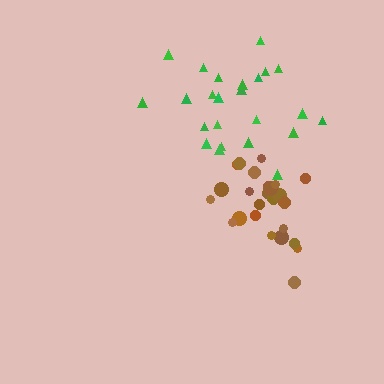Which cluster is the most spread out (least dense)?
Green.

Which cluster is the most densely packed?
Brown.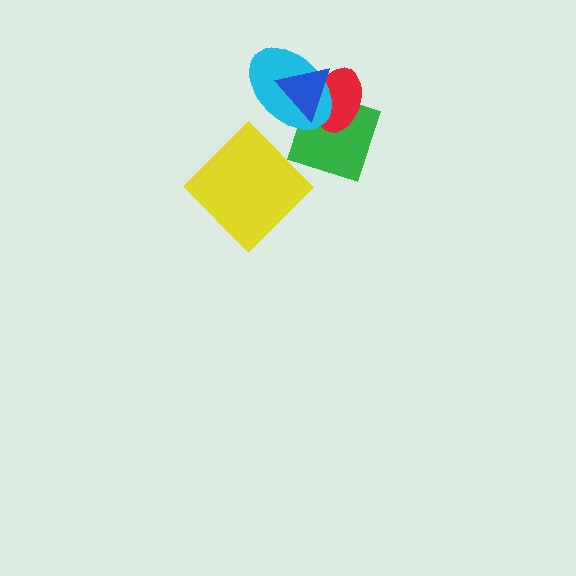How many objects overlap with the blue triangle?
3 objects overlap with the blue triangle.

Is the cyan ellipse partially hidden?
Yes, it is partially covered by another shape.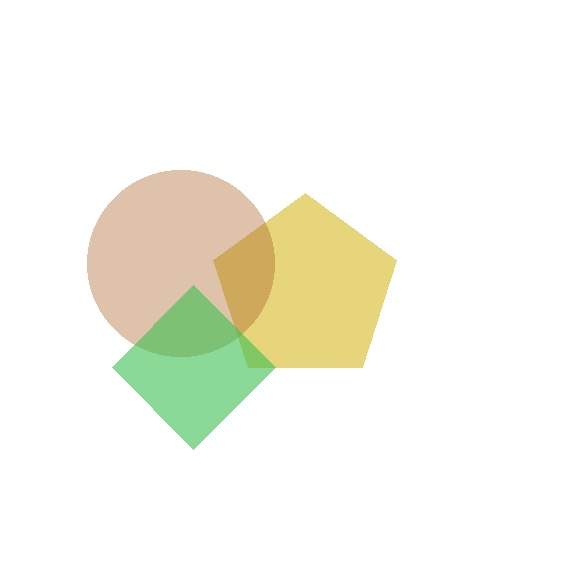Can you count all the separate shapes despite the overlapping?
Yes, there are 3 separate shapes.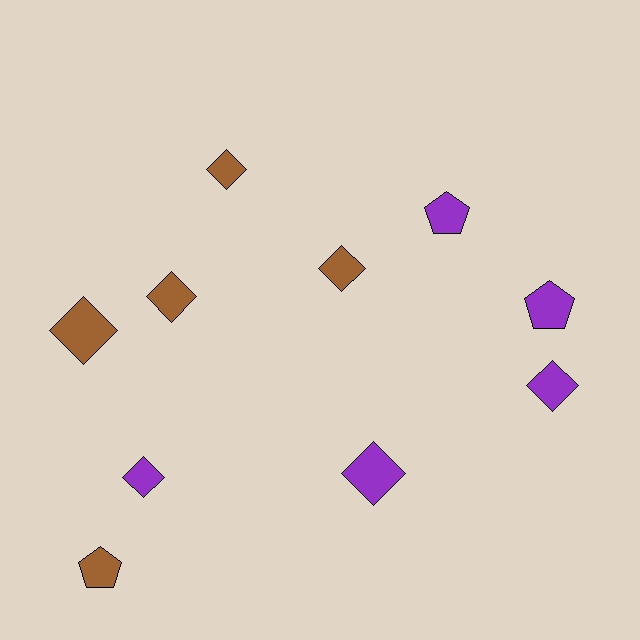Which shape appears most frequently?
Diamond, with 7 objects.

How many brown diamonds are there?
There are 4 brown diamonds.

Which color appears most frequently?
Brown, with 5 objects.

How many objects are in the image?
There are 10 objects.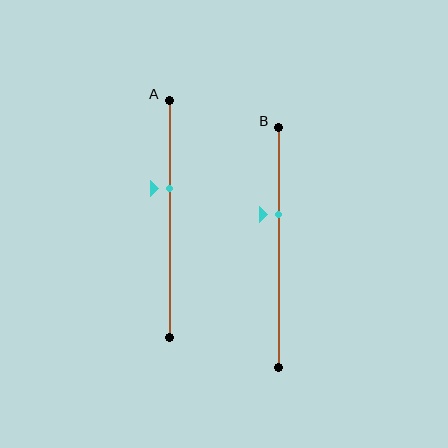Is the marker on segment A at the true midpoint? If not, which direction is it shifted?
No, the marker on segment A is shifted upward by about 13% of the segment length.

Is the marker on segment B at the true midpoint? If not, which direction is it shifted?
No, the marker on segment B is shifted upward by about 14% of the segment length.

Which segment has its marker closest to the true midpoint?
Segment A has its marker closest to the true midpoint.